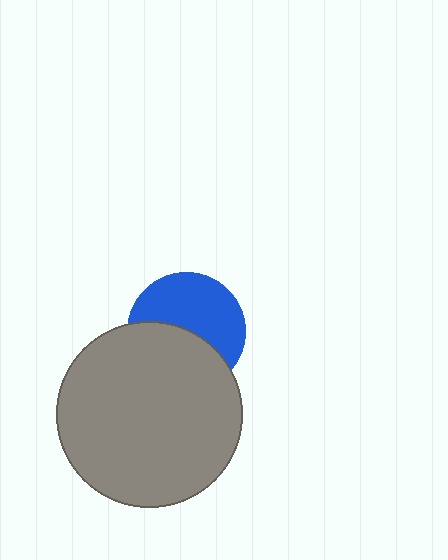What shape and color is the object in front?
The object in front is a gray circle.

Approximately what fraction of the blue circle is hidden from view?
Roughly 46% of the blue circle is hidden behind the gray circle.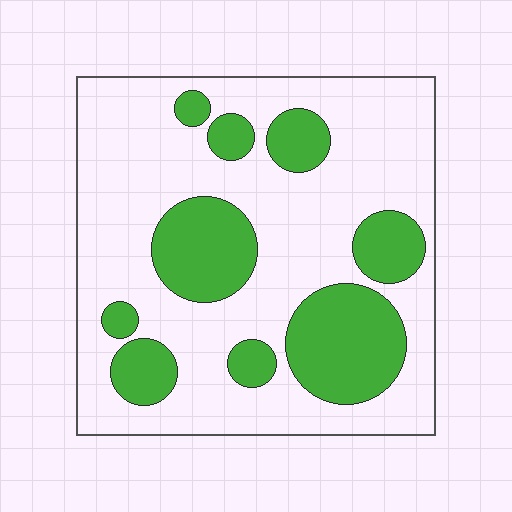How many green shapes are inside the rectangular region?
9.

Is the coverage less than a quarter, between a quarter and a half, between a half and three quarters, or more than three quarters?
Between a quarter and a half.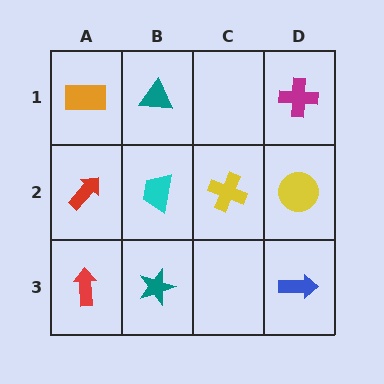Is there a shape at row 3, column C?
No, that cell is empty.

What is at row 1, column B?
A teal triangle.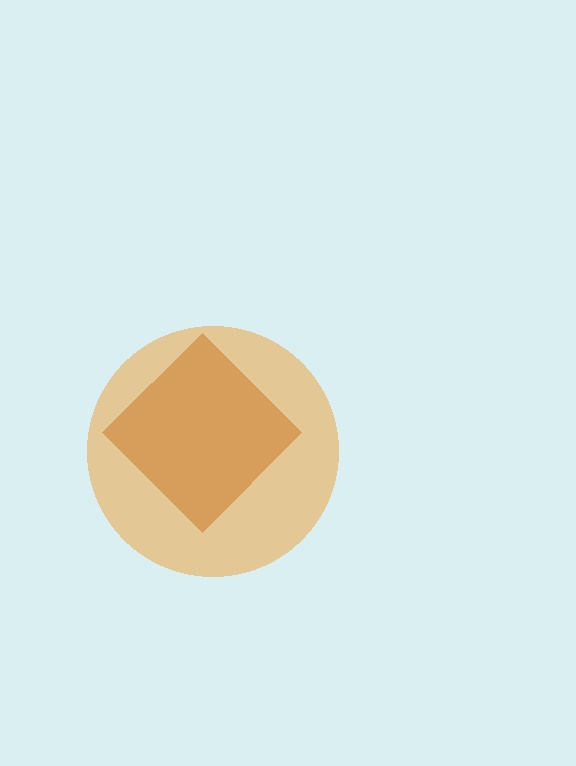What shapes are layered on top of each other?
The layered shapes are: a brown diamond, an orange circle.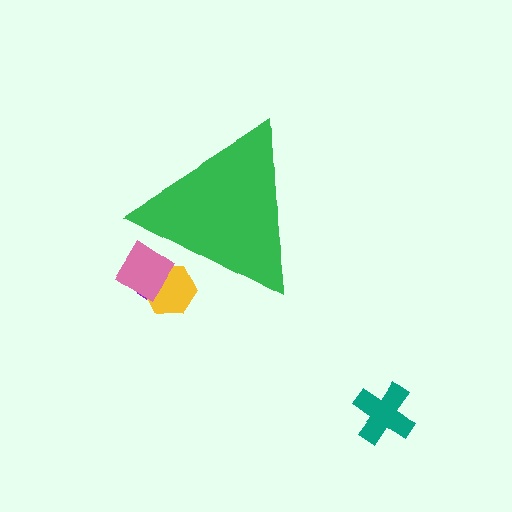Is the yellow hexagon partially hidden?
Yes, the yellow hexagon is partially hidden behind the green triangle.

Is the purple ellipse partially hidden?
Yes, the purple ellipse is partially hidden behind the green triangle.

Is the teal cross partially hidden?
No, the teal cross is fully visible.